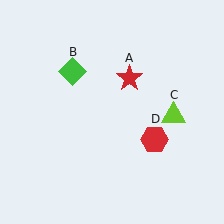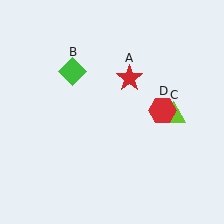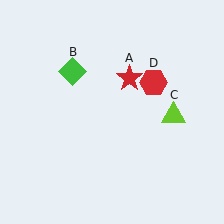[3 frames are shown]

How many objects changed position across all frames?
1 object changed position: red hexagon (object D).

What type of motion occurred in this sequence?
The red hexagon (object D) rotated counterclockwise around the center of the scene.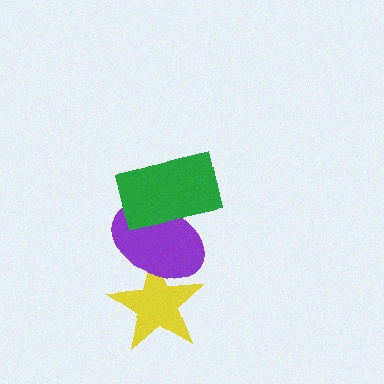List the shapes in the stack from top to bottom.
From top to bottom: the green rectangle, the purple ellipse, the yellow star.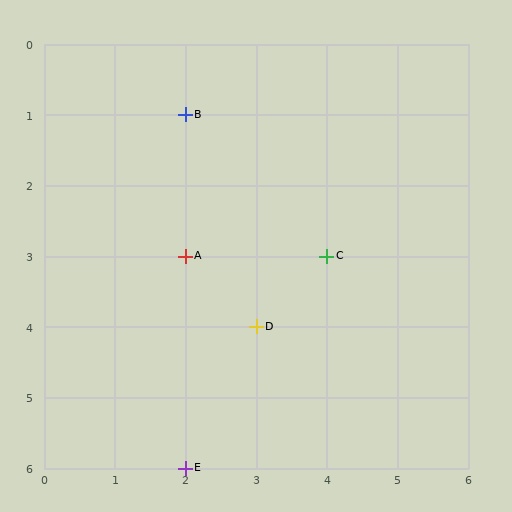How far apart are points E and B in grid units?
Points E and B are 5 rows apart.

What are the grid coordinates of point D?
Point D is at grid coordinates (3, 4).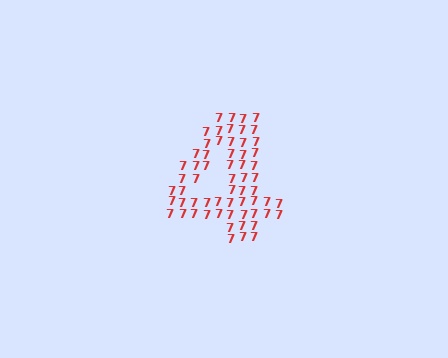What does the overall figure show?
The overall figure shows the digit 4.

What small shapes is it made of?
It is made of small digit 7's.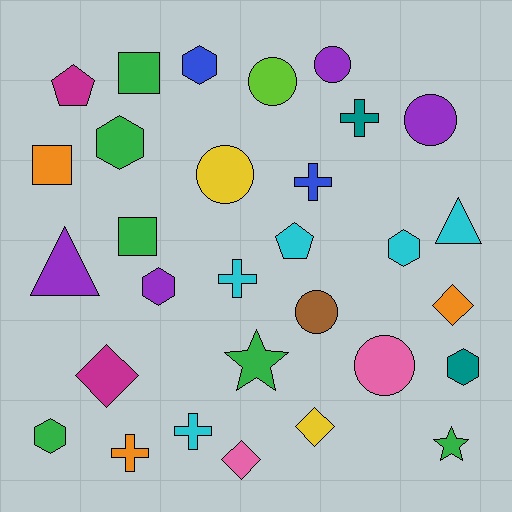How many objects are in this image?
There are 30 objects.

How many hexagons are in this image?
There are 6 hexagons.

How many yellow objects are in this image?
There are 2 yellow objects.